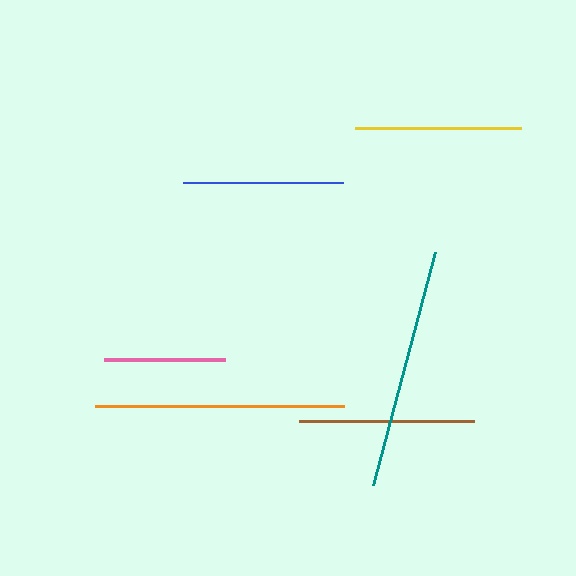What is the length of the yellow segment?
The yellow segment is approximately 166 pixels long.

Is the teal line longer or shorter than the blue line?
The teal line is longer than the blue line.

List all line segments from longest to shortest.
From longest to shortest: orange, teal, brown, yellow, blue, pink.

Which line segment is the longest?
The orange line is the longest at approximately 250 pixels.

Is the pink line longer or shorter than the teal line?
The teal line is longer than the pink line.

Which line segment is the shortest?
The pink line is the shortest at approximately 121 pixels.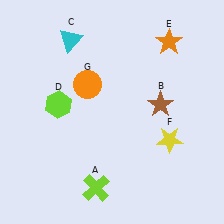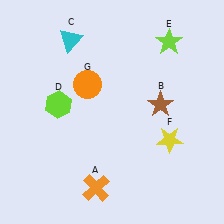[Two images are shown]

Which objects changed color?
A changed from lime to orange. E changed from orange to lime.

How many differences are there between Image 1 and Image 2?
There are 2 differences between the two images.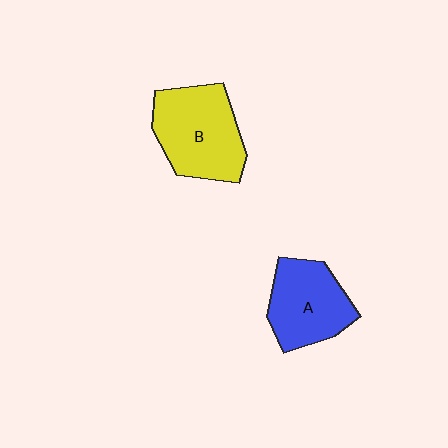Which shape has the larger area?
Shape B (yellow).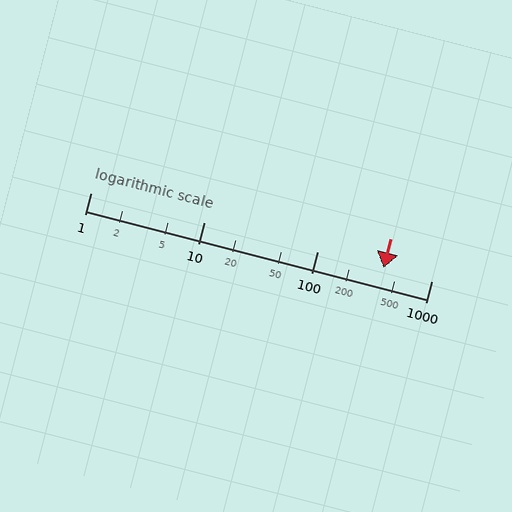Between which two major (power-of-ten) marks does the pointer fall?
The pointer is between 100 and 1000.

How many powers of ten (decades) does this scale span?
The scale spans 3 decades, from 1 to 1000.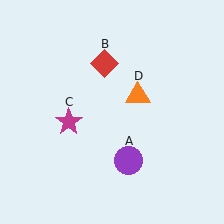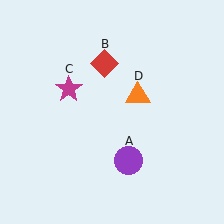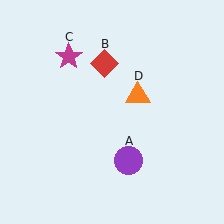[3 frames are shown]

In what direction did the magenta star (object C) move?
The magenta star (object C) moved up.